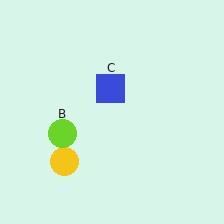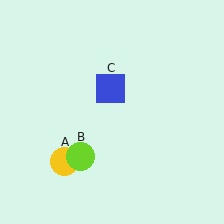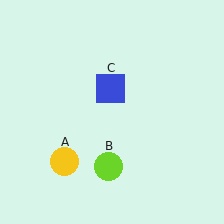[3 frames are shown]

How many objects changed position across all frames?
1 object changed position: lime circle (object B).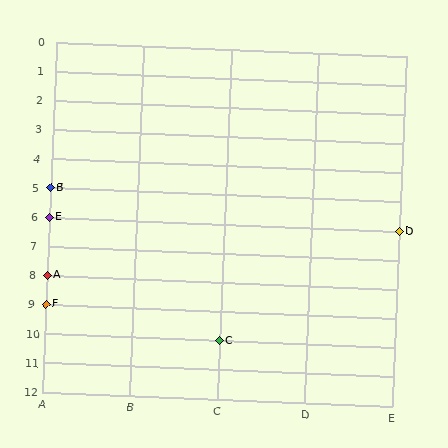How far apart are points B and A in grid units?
Points B and A are 3 rows apart.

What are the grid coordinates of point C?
Point C is at grid coordinates (C, 10).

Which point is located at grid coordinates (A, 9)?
Point F is at (A, 9).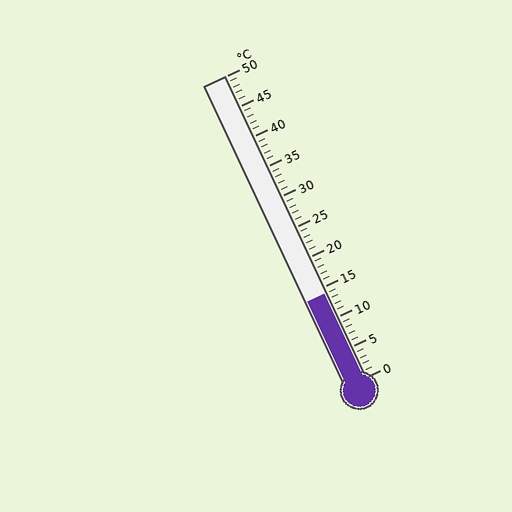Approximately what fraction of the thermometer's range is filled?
The thermometer is filled to approximately 30% of its range.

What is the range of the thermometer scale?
The thermometer scale ranges from 0°C to 50°C.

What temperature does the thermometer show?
The thermometer shows approximately 14°C.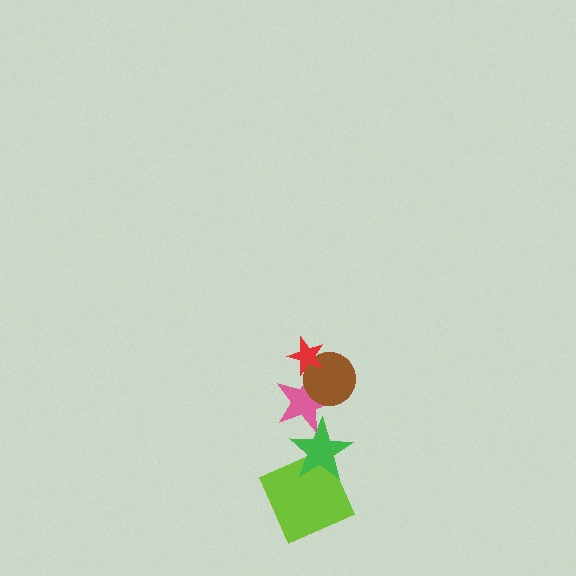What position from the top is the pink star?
The pink star is 3rd from the top.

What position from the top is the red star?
The red star is 1st from the top.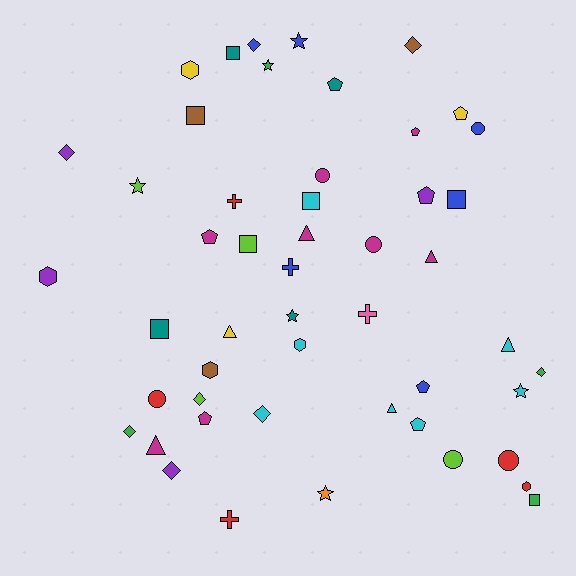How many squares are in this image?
There are 7 squares.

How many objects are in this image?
There are 50 objects.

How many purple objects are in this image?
There are 4 purple objects.